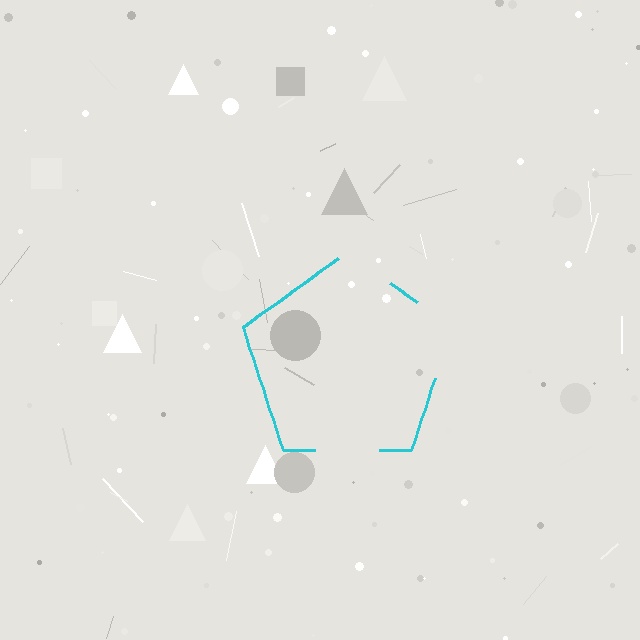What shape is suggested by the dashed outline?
The dashed outline suggests a pentagon.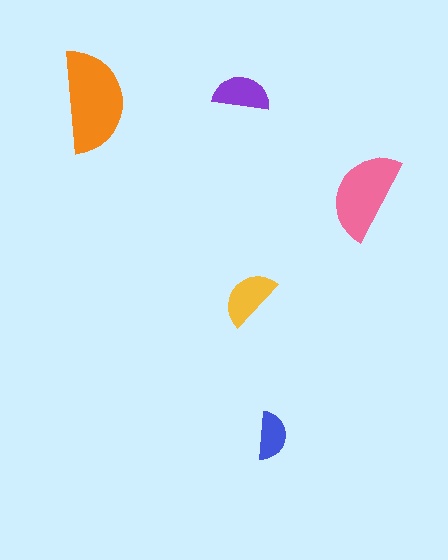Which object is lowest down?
The blue semicircle is bottommost.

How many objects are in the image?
There are 5 objects in the image.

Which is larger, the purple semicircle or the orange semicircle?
The orange one.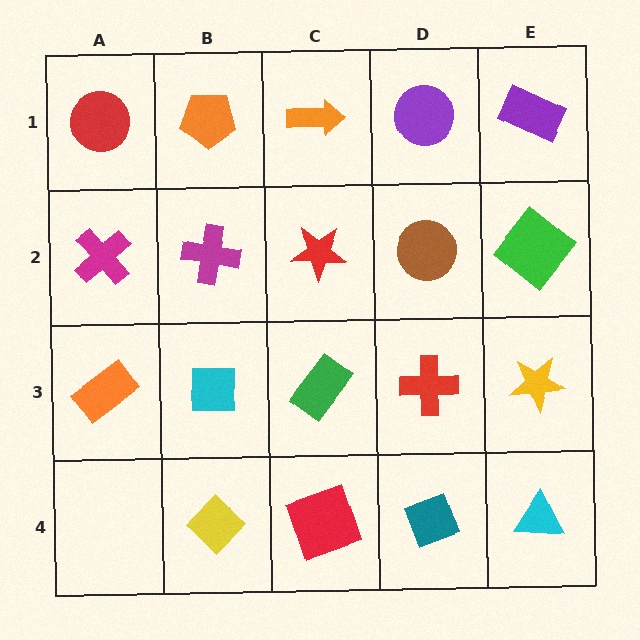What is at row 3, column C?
A green rectangle.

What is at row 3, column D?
A red cross.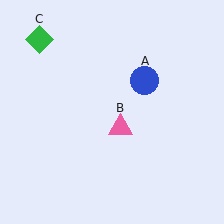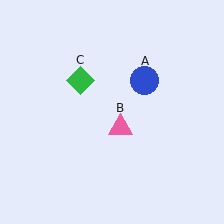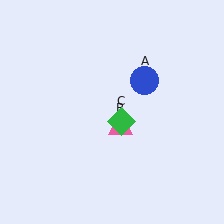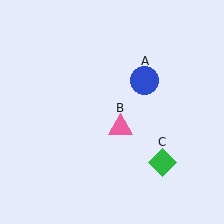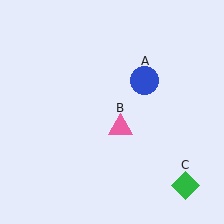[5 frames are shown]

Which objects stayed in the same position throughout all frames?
Blue circle (object A) and pink triangle (object B) remained stationary.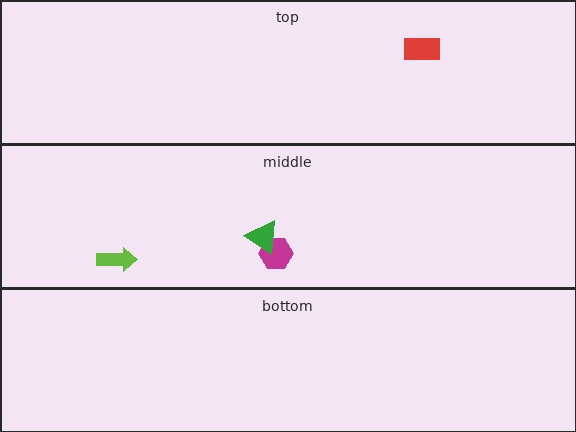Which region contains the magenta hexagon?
The middle region.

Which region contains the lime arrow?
The middle region.